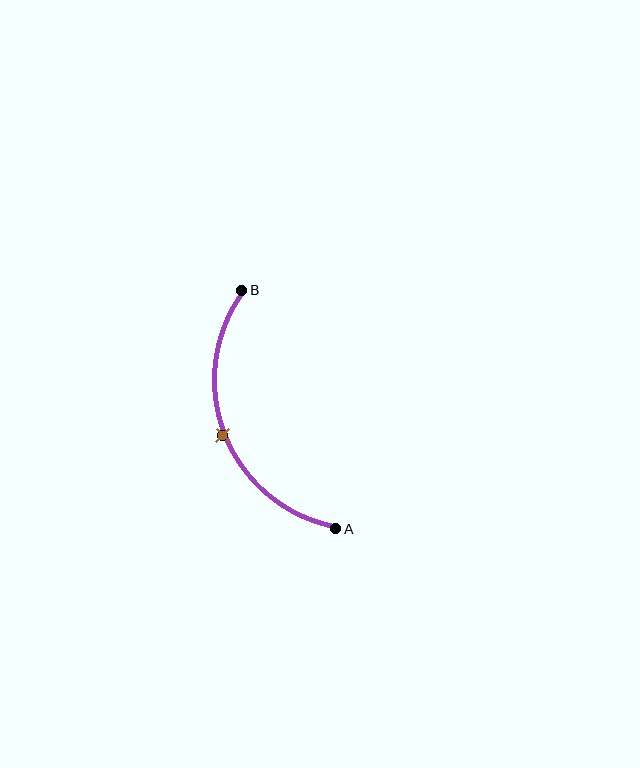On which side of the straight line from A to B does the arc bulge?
The arc bulges to the left of the straight line connecting A and B.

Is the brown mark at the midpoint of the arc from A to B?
Yes. The brown mark lies on the arc at equal arc-length from both A and B — it is the arc midpoint.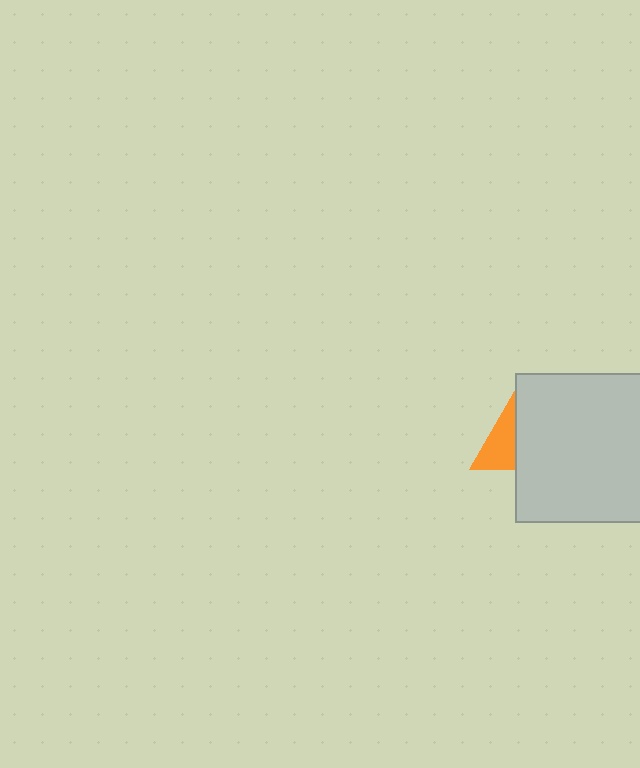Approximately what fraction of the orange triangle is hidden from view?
Roughly 61% of the orange triangle is hidden behind the light gray square.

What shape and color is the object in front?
The object in front is a light gray square.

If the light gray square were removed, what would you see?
You would see the complete orange triangle.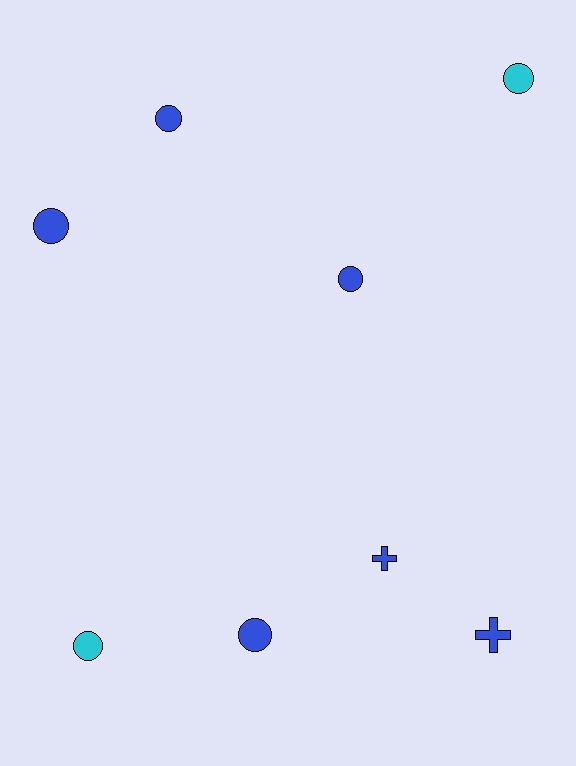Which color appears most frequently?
Blue, with 6 objects.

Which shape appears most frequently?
Circle, with 6 objects.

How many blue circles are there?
There are 4 blue circles.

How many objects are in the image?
There are 8 objects.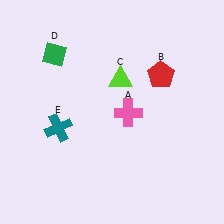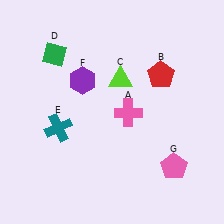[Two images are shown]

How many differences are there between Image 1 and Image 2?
There are 2 differences between the two images.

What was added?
A purple hexagon (F), a pink pentagon (G) were added in Image 2.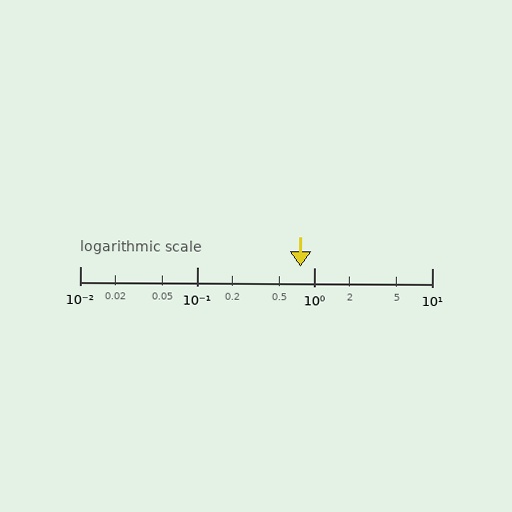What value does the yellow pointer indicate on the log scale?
The pointer indicates approximately 0.75.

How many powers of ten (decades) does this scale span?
The scale spans 3 decades, from 0.01 to 10.